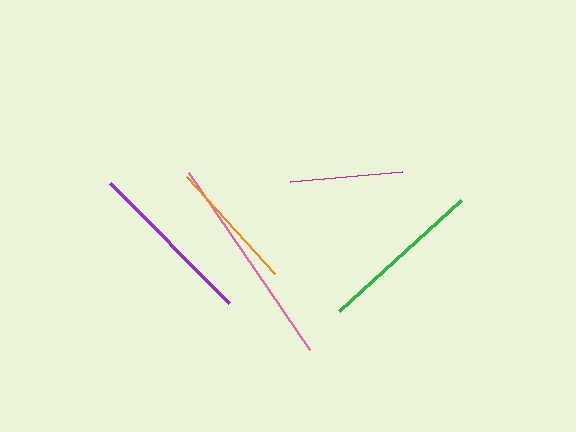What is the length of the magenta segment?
The magenta segment is approximately 112 pixels long.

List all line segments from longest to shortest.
From longest to shortest: pink, purple, green, orange, magenta.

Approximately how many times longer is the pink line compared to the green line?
The pink line is approximately 1.3 times the length of the green line.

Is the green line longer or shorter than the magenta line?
The green line is longer than the magenta line.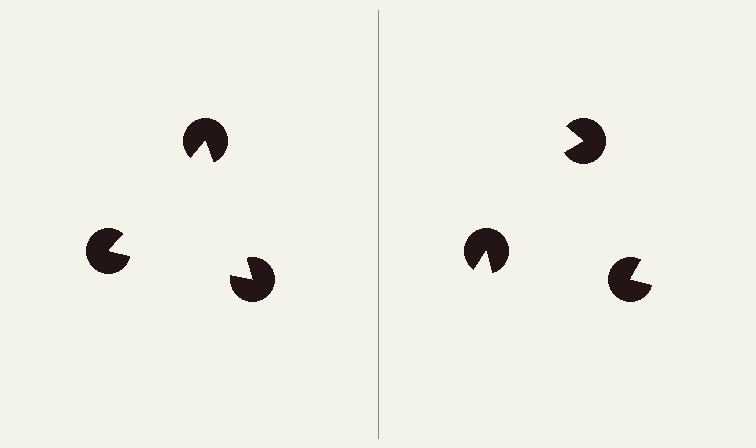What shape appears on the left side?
An illusory triangle.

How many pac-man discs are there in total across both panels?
6 — 3 on each side.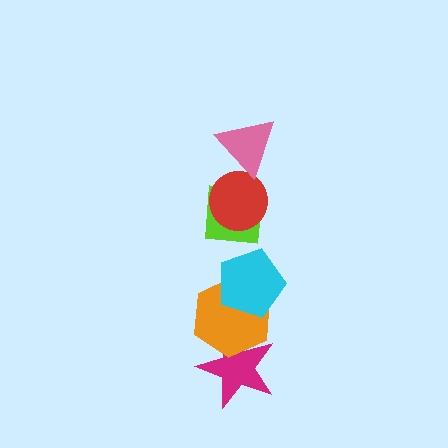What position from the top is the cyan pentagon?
The cyan pentagon is 4th from the top.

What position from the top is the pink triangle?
The pink triangle is 1st from the top.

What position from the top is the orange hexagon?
The orange hexagon is 5th from the top.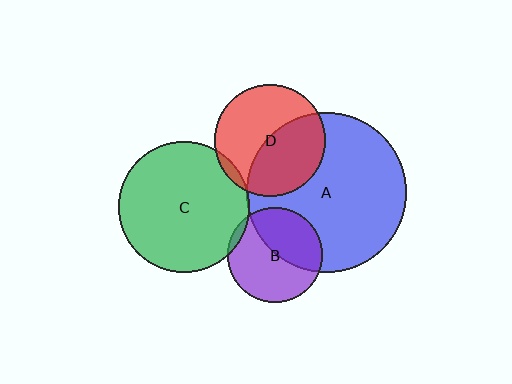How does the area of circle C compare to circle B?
Approximately 1.9 times.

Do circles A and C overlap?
Yes.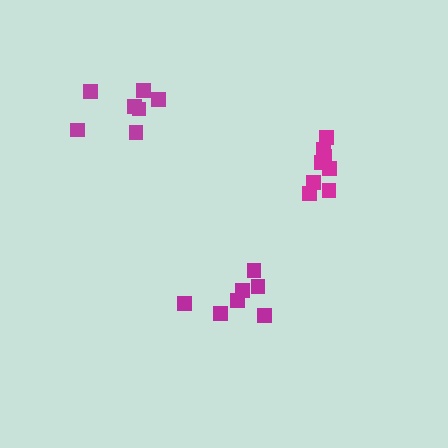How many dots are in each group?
Group 1: 8 dots, Group 2: 7 dots, Group 3: 7 dots (22 total).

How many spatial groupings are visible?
There are 3 spatial groupings.